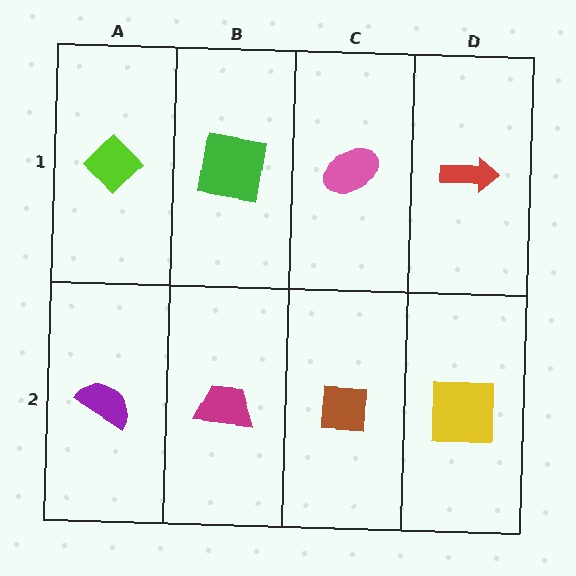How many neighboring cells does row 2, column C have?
3.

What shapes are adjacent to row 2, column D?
A red arrow (row 1, column D), a brown square (row 2, column C).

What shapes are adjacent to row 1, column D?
A yellow square (row 2, column D), a pink ellipse (row 1, column C).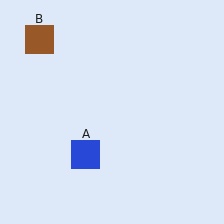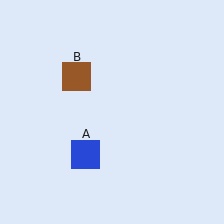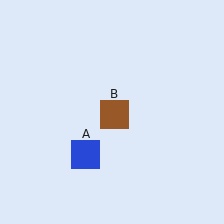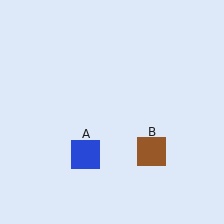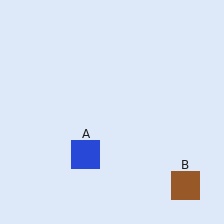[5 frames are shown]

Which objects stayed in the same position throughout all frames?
Blue square (object A) remained stationary.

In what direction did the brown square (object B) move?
The brown square (object B) moved down and to the right.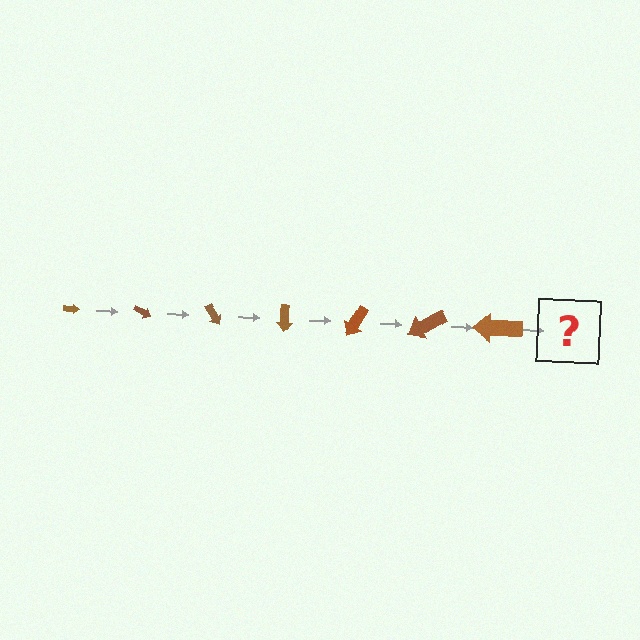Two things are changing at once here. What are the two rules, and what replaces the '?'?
The two rules are that the arrow grows larger each step and it rotates 30 degrees each step. The '?' should be an arrow, larger than the previous one and rotated 210 degrees from the start.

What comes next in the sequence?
The next element should be an arrow, larger than the previous one and rotated 210 degrees from the start.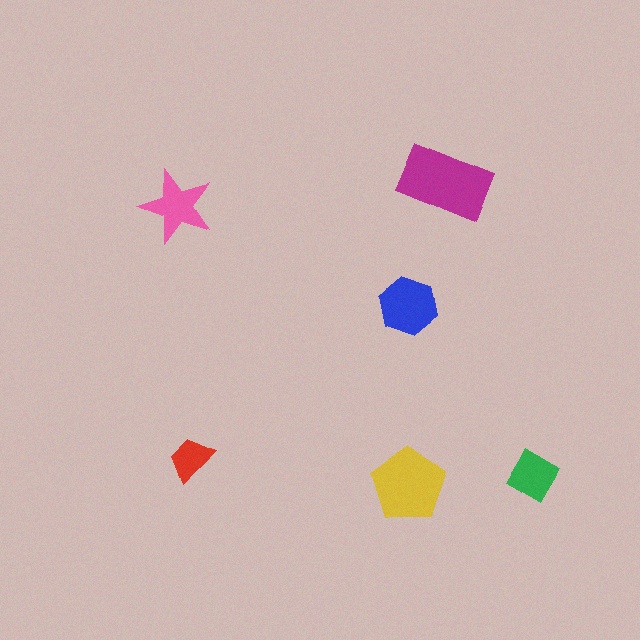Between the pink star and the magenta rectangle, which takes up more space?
The magenta rectangle.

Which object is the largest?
The magenta rectangle.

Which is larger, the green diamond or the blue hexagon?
The blue hexagon.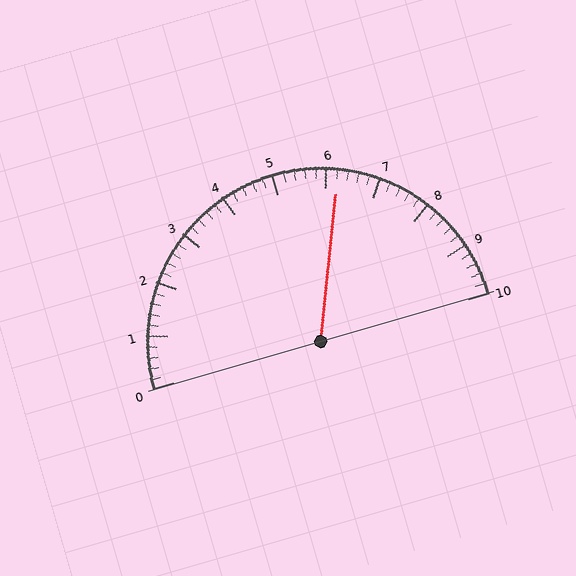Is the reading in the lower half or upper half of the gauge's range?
The reading is in the upper half of the range (0 to 10).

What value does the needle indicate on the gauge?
The needle indicates approximately 6.2.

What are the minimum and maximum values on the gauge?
The gauge ranges from 0 to 10.